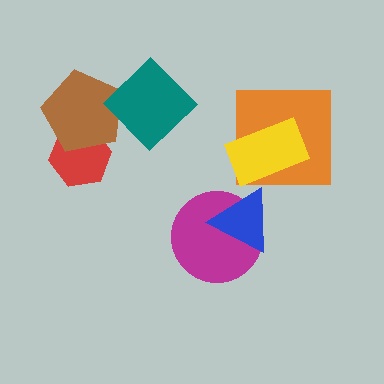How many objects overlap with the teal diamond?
1 object overlaps with the teal diamond.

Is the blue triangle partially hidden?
No, no other shape covers it.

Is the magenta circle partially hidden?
Yes, it is partially covered by another shape.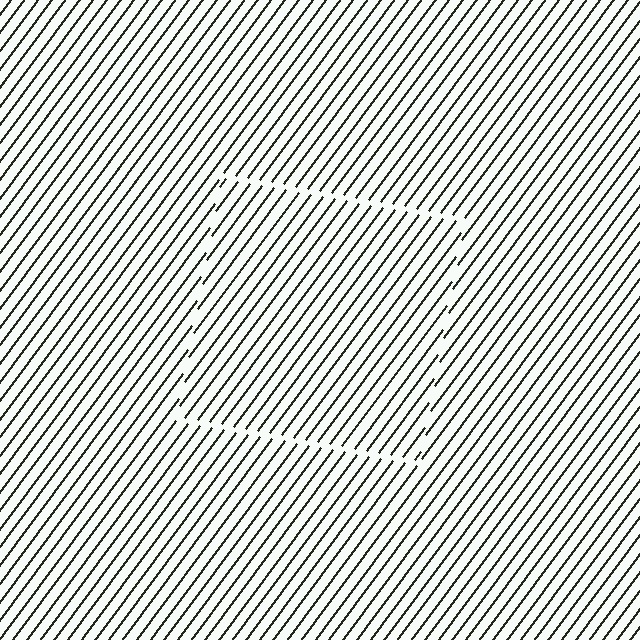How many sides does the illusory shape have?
4 sides — the line-ends trace a square.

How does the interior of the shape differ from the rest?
The interior of the shape contains the same grating, shifted by half a period — the contour is defined by the phase discontinuity where line-ends from the inner and outer gratings abut.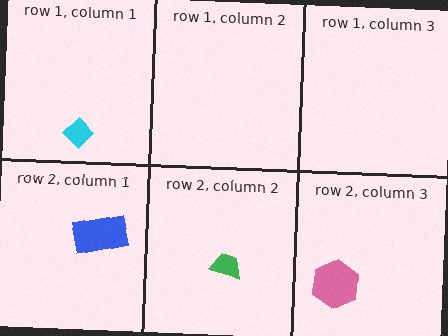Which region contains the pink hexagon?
The row 2, column 3 region.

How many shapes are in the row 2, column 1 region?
1.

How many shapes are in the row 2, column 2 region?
1.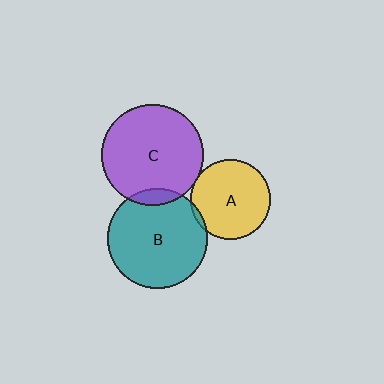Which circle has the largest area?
Circle C (purple).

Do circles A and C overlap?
Yes.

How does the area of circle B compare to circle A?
Approximately 1.5 times.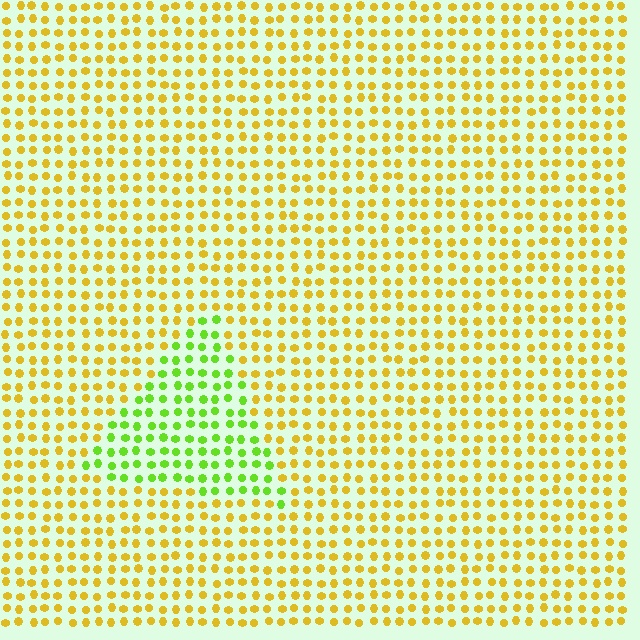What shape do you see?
I see a triangle.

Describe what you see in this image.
The image is filled with small yellow elements in a uniform arrangement. A triangle-shaped region is visible where the elements are tinted to a slightly different hue, forming a subtle color boundary.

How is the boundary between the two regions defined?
The boundary is defined purely by a slight shift in hue (about 50 degrees). Spacing, size, and orientation are identical on both sides.